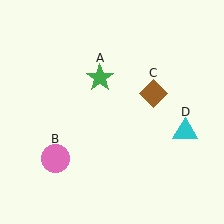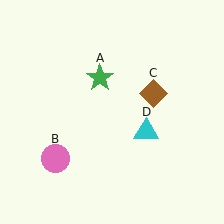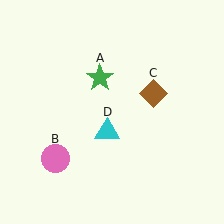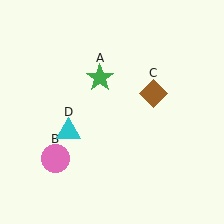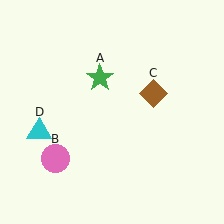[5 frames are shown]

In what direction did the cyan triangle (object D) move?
The cyan triangle (object D) moved left.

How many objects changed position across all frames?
1 object changed position: cyan triangle (object D).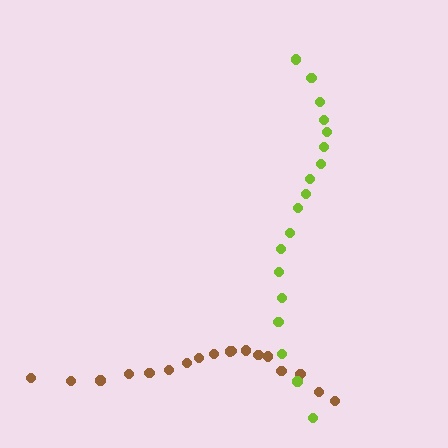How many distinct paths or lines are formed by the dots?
There are 2 distinct paths.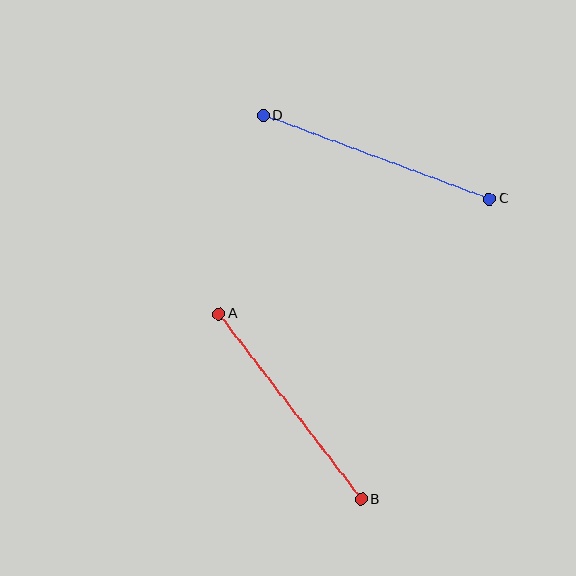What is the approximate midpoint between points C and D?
The midpoint is at approximately (377, 157) pixels.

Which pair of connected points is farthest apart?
Points C and D are farthest apart.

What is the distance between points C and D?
The distance is approximately 241 pixels.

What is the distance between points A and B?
The distance is approximately 234 pixels.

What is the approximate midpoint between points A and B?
The midpoint is at approximately (290, 407) pixels.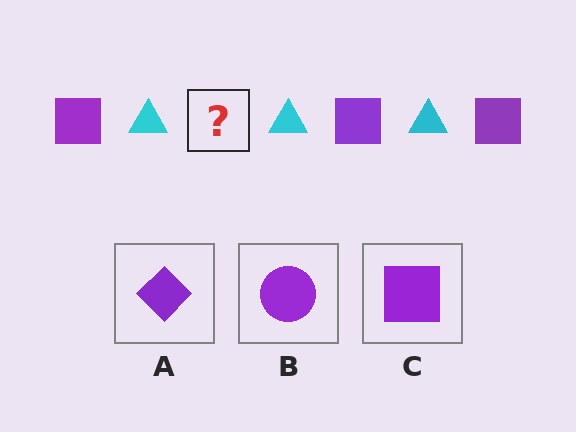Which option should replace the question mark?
Option C.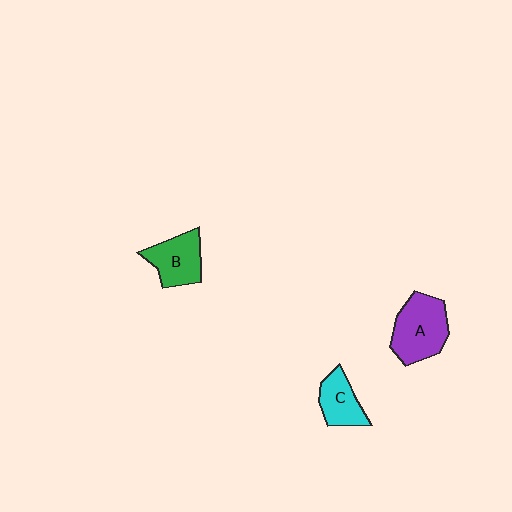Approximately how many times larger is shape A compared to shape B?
Approximately 1.3 times.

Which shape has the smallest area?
Shape C (cyan).